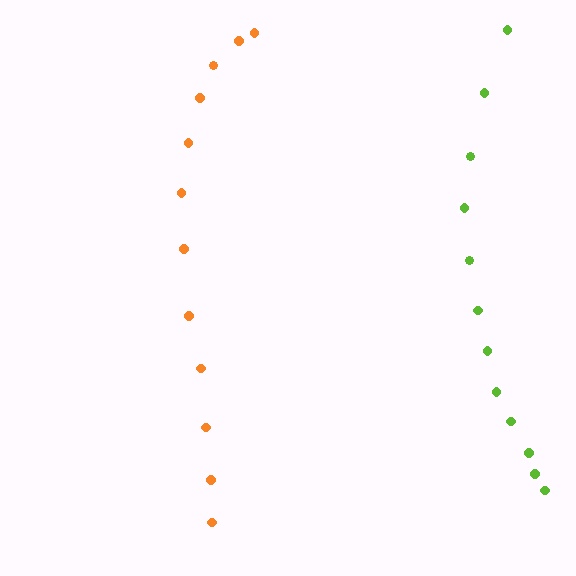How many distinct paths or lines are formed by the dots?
There are 2 distinct paths.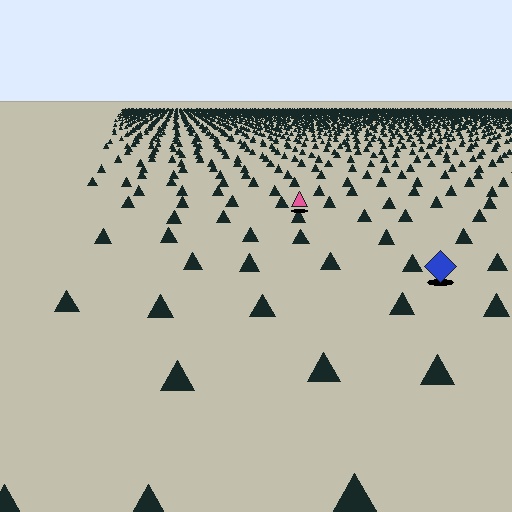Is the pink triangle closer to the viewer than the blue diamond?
No. The blue diamond is closer — you can tell from the texture gradient: the ground texture is coarser near it.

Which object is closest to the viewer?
The blue diamond is closest. The texture marks near it are larger and more spread out.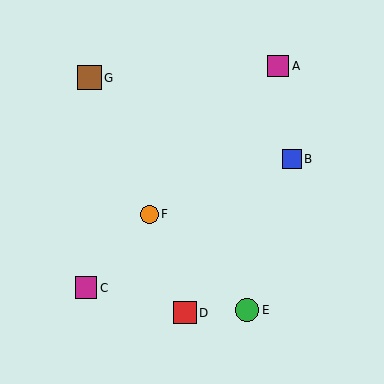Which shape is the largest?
The brown square (labeled G) is the largest.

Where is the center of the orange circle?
The center of the orange circle is at (149, 214).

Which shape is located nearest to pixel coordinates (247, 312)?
The green circle (labeled E) at (247, 310) is nearest to that location.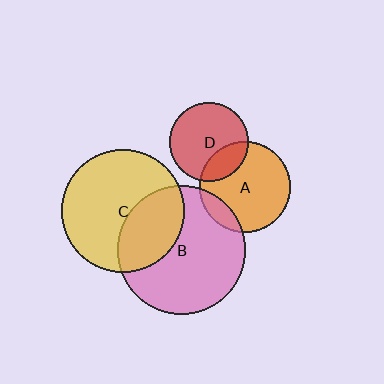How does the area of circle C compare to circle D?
Approximately 2.4 times.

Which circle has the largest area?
Circle B (pink).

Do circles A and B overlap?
Yes.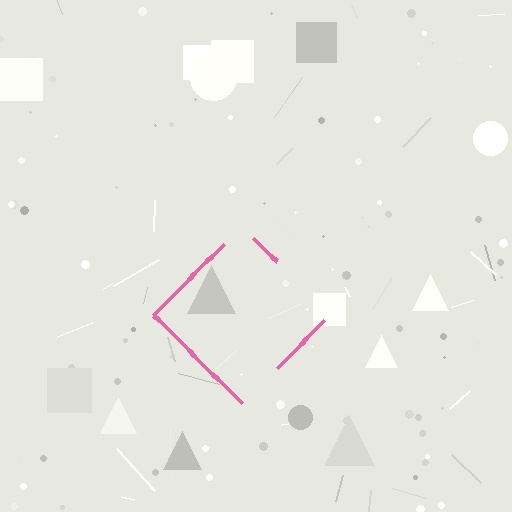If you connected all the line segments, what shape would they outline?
They would outline a diamond.